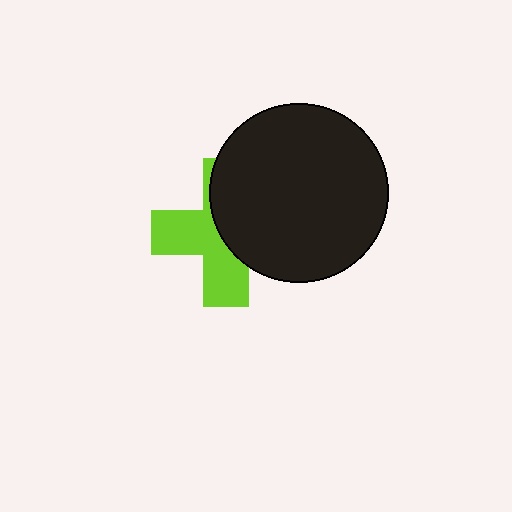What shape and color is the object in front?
The object in front is a black circle.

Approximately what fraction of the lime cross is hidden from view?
Roughly 50% of the lime cross is hidden behind the black circle.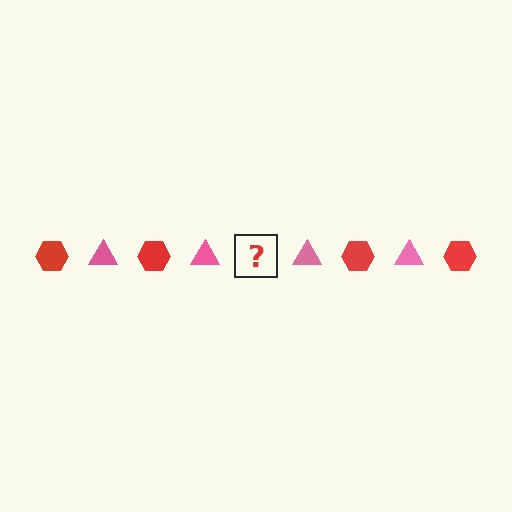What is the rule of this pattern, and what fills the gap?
The rule is that the pattern alternates between red hexagon and pink triangle. The gap should be filled with a red hexagon.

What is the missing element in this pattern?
The missing element is a red hexagon.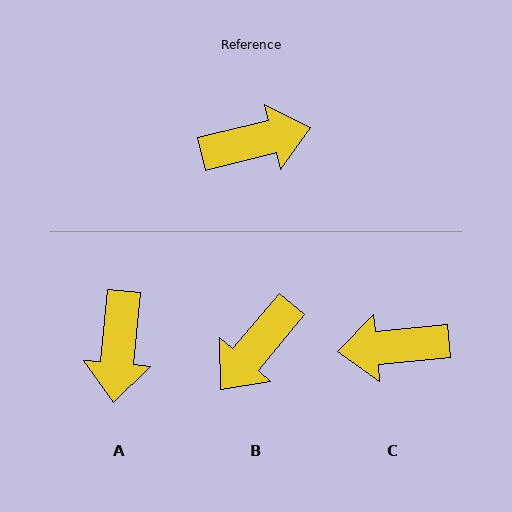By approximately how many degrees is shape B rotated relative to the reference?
Approximately 144 degrees clockwise.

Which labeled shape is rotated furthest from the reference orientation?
C, about 172 degrees away.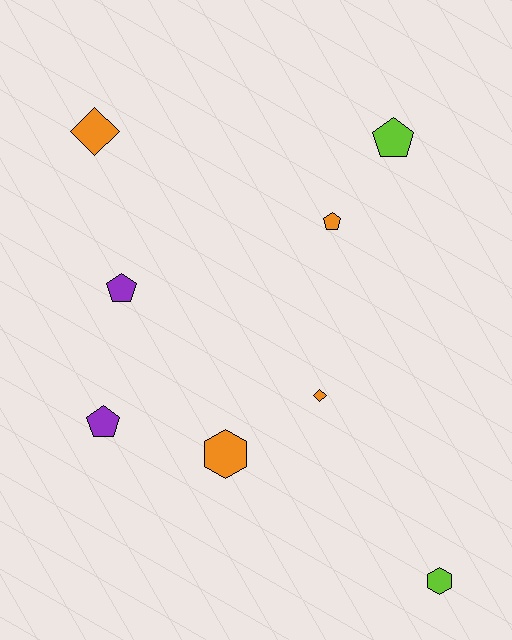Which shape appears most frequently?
Pentagon, with 4 objects.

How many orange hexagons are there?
There is 1 orange hexagon.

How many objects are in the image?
There are 8 objects.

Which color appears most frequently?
Orange, with 4 objects.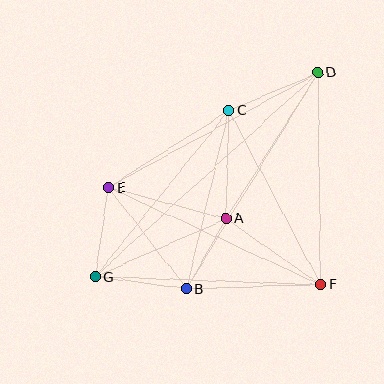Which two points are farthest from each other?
Points D and G are farthest from each other.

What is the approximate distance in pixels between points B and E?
The distance between B and E is approximately 128 pixels.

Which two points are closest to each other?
Points A and B are closest to each other.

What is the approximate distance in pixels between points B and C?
The distance between B and C is approximately 183 pixels.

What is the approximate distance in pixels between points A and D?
The distance between A and D is approximately 172 pixels.